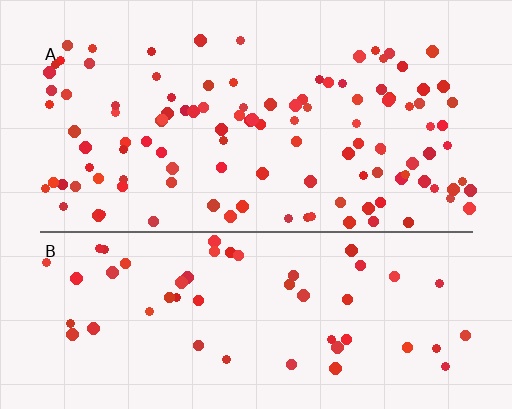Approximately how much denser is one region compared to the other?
Approximately 2.1× — region A over region B.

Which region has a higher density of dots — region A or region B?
A (the top).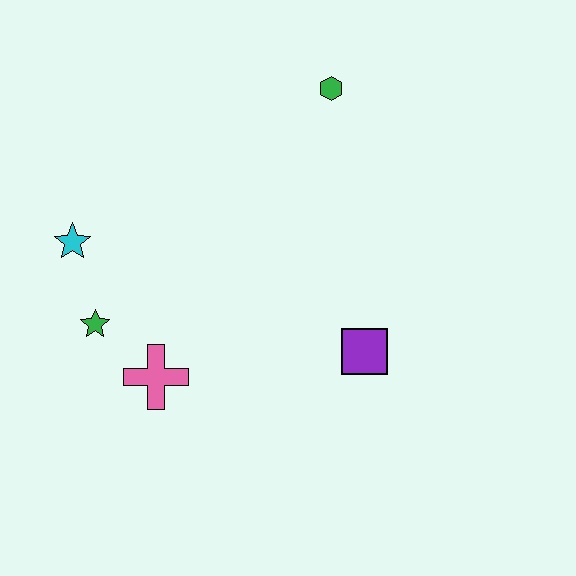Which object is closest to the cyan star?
The green star is closest to the cyan star.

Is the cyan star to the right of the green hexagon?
No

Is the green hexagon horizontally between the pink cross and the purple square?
Yes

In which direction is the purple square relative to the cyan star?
The purple square is to the right of the cyan star.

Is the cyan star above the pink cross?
Yes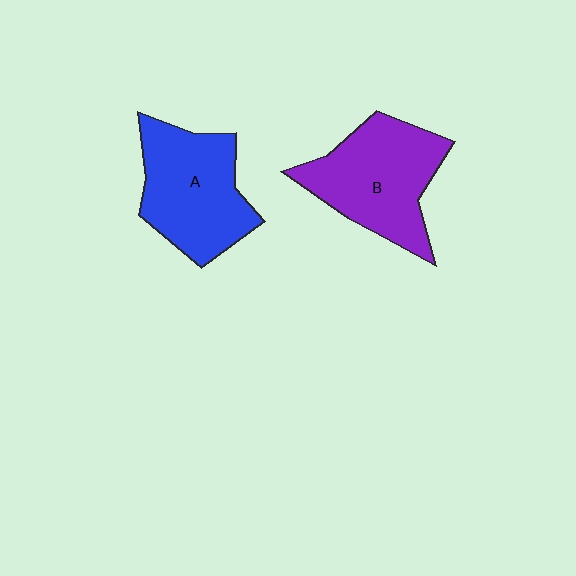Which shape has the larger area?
Shape B (purple).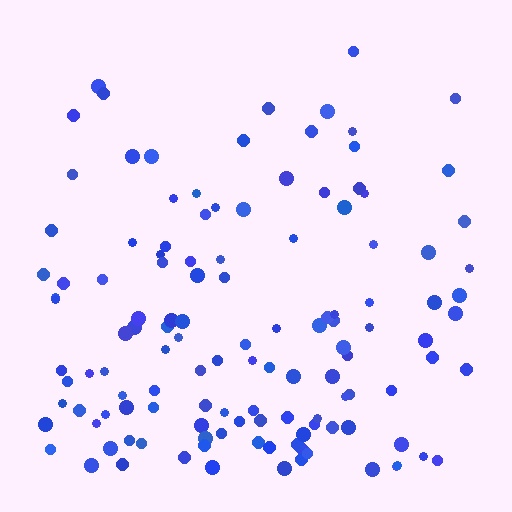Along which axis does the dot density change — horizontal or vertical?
Vertical.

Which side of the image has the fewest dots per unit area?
The top.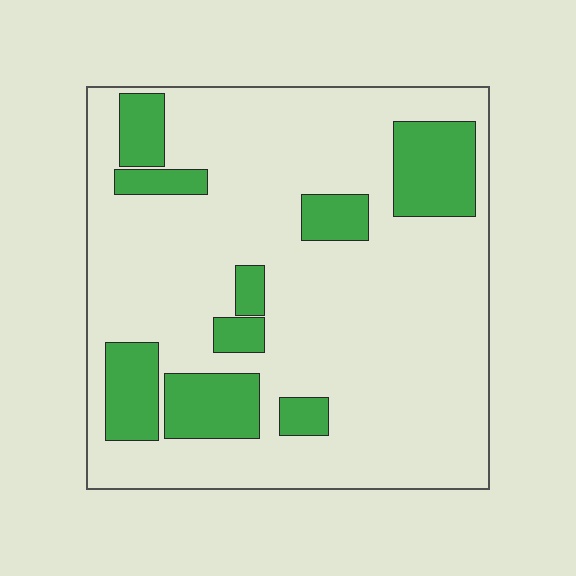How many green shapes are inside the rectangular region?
9.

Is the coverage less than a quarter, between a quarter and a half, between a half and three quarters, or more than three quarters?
Less than a quarter.